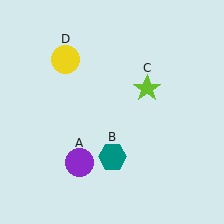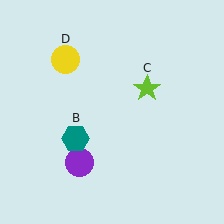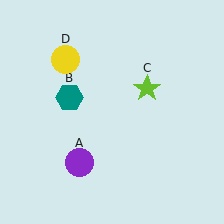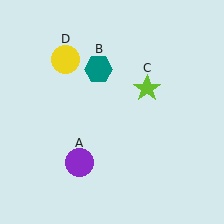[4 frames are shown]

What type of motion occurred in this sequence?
The teal hexagon (object B) rotated clockwise around the center of the scene.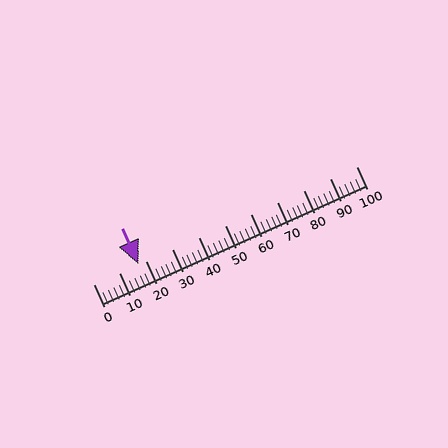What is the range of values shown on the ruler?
The ruler shows values from 0 to 100.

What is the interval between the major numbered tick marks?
The major tick marks are spaced 10 units apart.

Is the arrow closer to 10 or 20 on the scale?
The arrow is closer to 20.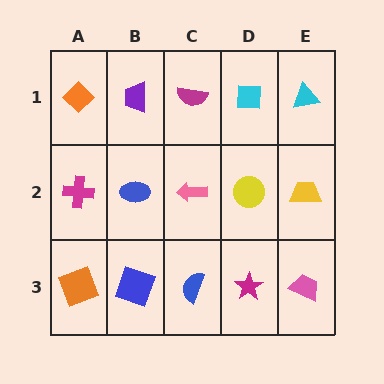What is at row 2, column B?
A blue ellipse.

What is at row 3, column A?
An orange square.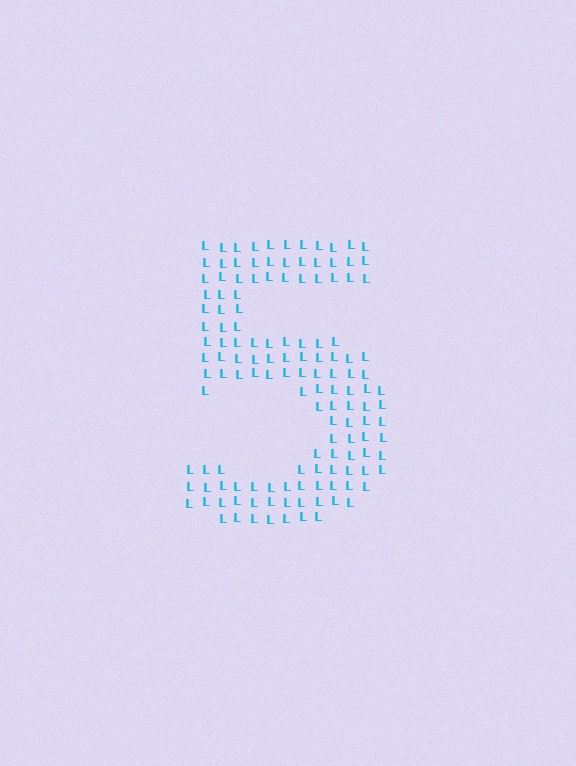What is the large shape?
The large shape is the digit 5.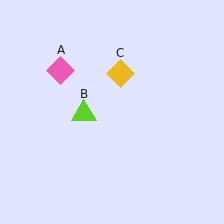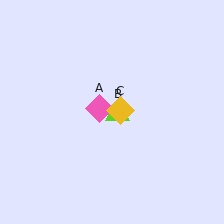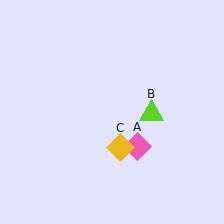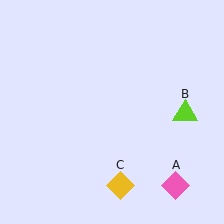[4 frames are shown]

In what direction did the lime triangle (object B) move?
The lime triangle (object B) moved right.